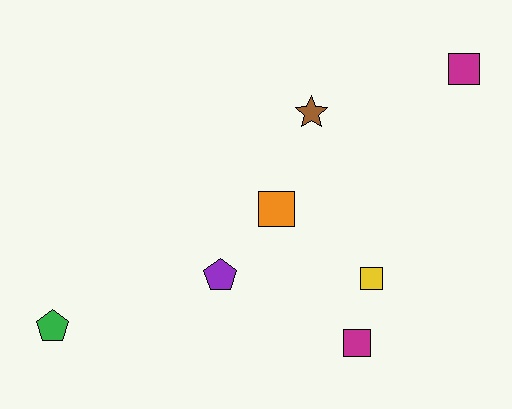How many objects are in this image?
There are 7 objects.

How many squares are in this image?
There are 4 squares.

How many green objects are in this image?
There is 1 green object.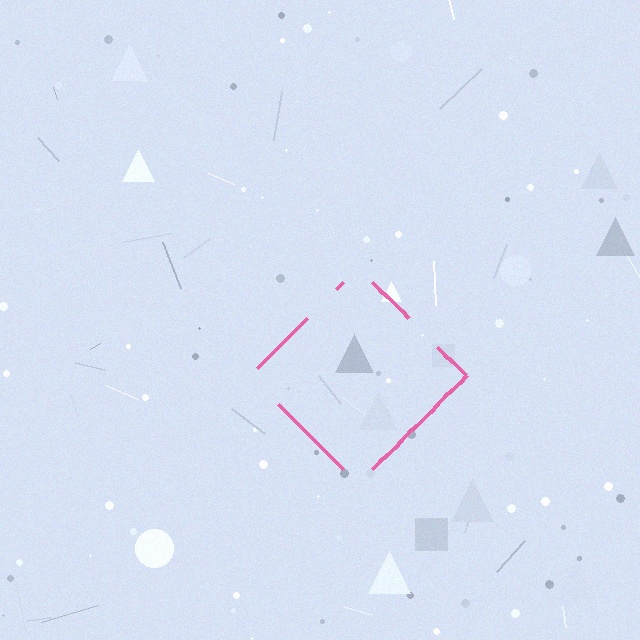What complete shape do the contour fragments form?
The contour fragments form a diamond.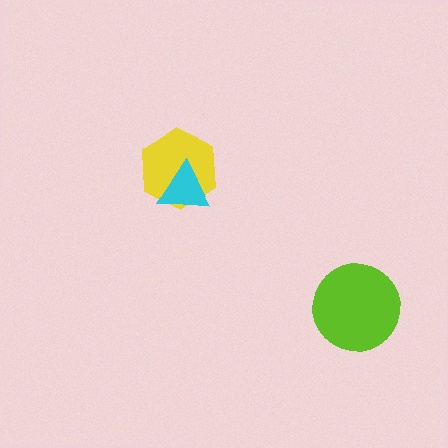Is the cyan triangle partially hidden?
No, no other shape covers it.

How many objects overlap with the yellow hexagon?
1 object overlaps with the yellow hexagon.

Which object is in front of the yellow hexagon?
The cyan triangle is in front of the yellow hexagon.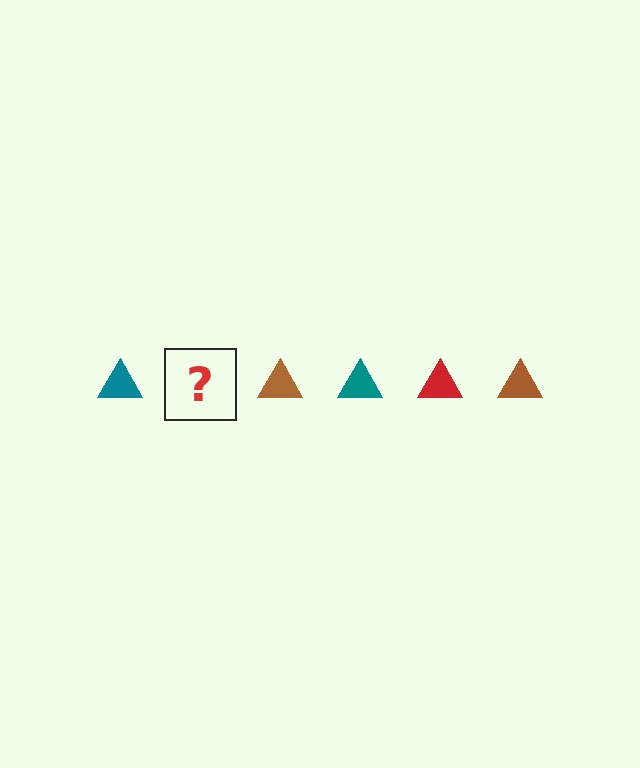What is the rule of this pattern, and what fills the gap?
The rule is that the pattern cycles through teal, red, brown triangles. The gap should be filled with a red triangle.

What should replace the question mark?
The question mark should be replaced with a red triangle.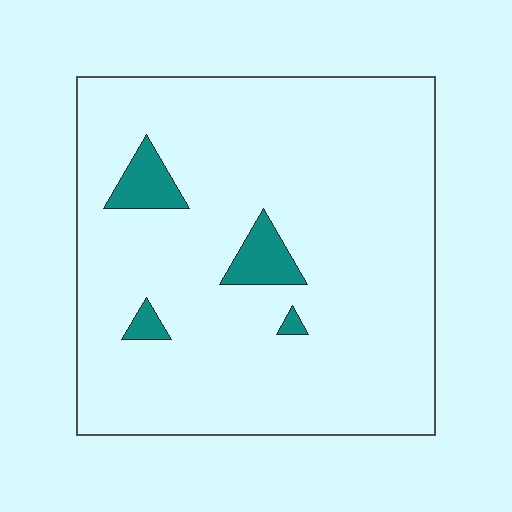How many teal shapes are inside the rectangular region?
4.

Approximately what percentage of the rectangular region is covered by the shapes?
Approximately 5%.